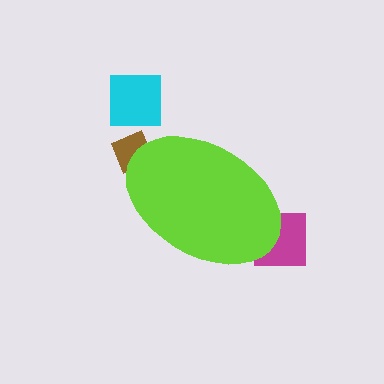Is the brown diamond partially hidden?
Yes, the brown diamond is partially hidden behind the lime ellipse.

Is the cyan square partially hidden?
No, the cyan square is fully visible.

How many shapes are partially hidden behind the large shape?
2 shapes are partially hidden.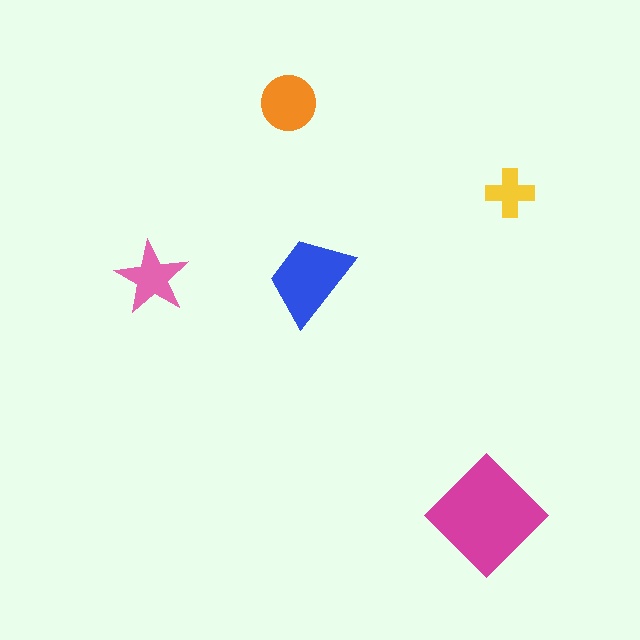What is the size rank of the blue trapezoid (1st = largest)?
2nd.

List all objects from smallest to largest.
The yellow cross, the pink star, the orange circle, the blue trapezoid, the magenta diamond.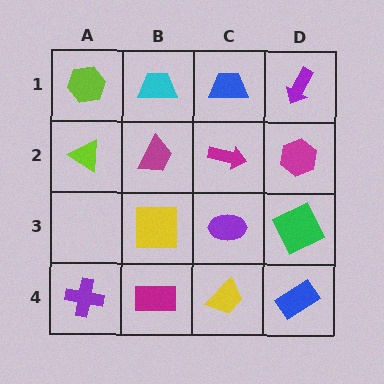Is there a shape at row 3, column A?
No, that cell is empty.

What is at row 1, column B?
A cyan trapezoid.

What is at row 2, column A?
A lime triangle.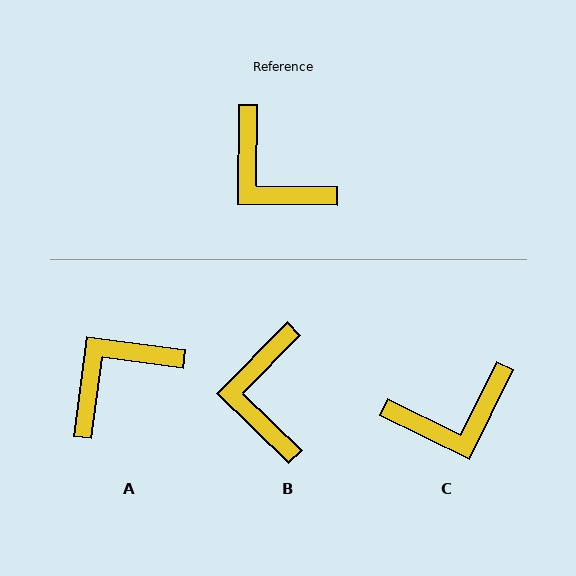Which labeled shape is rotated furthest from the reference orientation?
A, about 97 degrees away.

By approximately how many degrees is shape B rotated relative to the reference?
Approximately 44 degrees clockwise.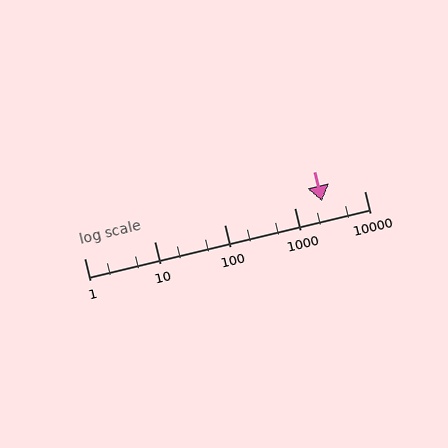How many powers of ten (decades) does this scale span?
The scale spans 4 decades, from 1 to 10000.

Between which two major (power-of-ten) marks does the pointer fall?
The pointer is between 1000 and 10000.